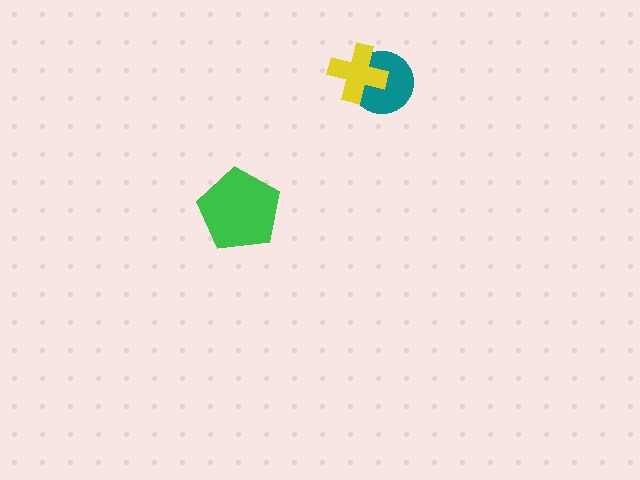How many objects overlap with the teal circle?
1 object overlaps with the teal circle.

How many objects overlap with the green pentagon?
0 objects overlap with the green pentagon.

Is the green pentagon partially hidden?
No, no other shape covers it.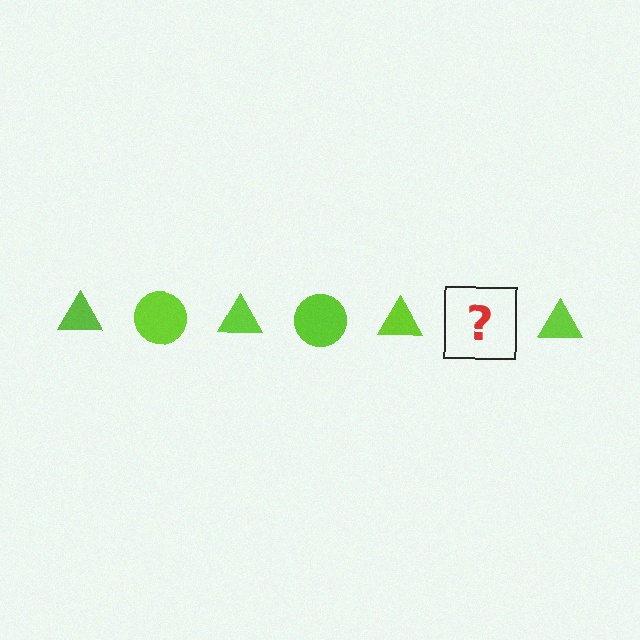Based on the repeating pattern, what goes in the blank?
The blank should be a lime circle.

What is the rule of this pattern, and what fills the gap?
The rule is that the pattern cycles through triangle, circle shapes in lime. The gap should be filled with a lime circle.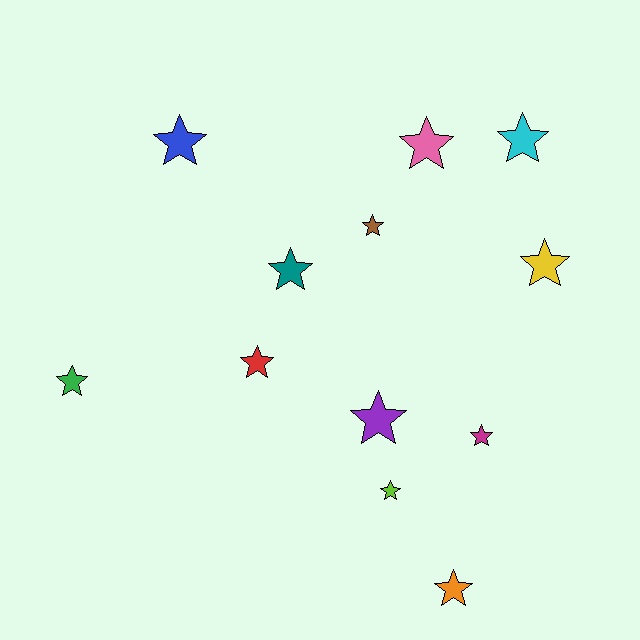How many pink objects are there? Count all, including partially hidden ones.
There is 1 pink object.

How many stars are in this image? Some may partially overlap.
There are 12 stars.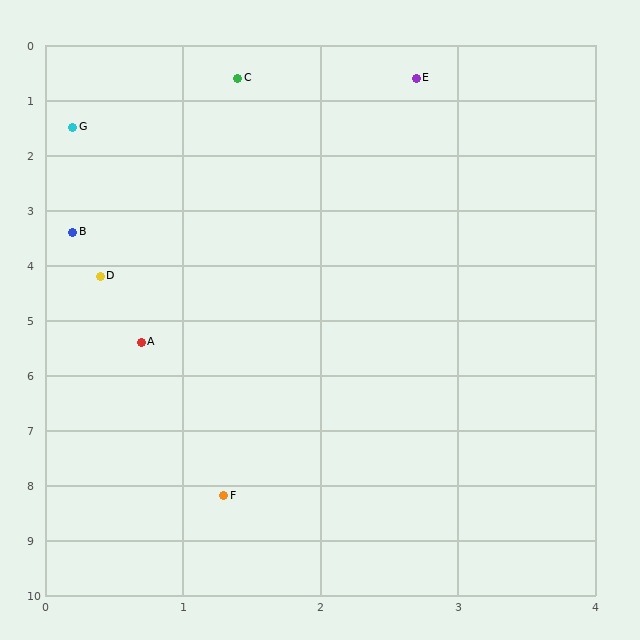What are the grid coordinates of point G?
Point G is at approximately (0.2, 1.5).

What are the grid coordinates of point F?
Point F is at approximately (1.3, 8.2).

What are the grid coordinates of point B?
Point B is at approximately (0.2, 3.4).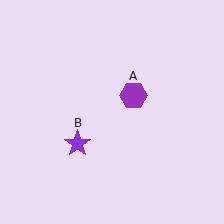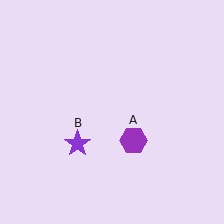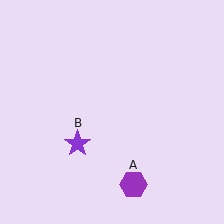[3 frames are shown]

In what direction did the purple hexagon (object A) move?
The purple hexagon (object A) moved down.